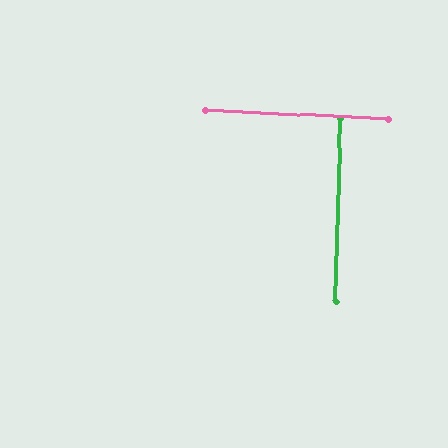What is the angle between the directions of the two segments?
Approximately 89 degrees.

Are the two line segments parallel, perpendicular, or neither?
Perpendicular — they meet at approximately 89°.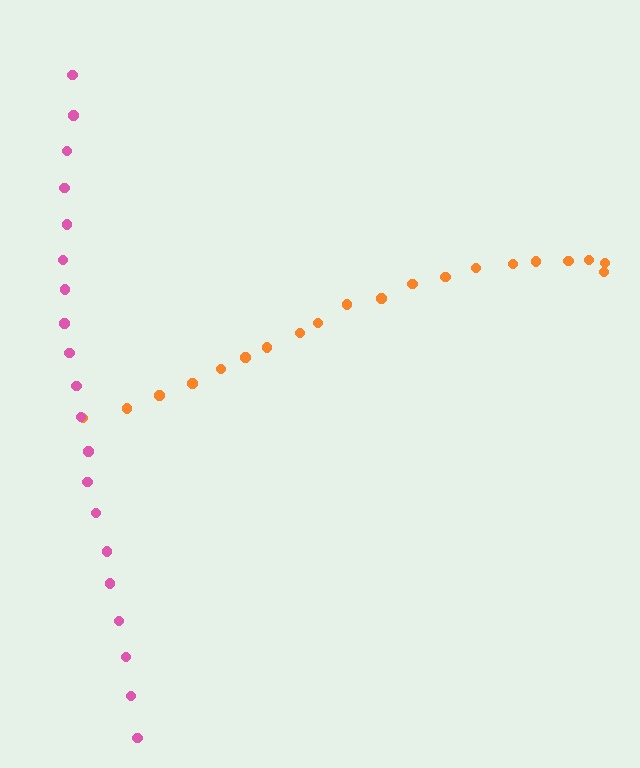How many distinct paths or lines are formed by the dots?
There are 2 distinct paths.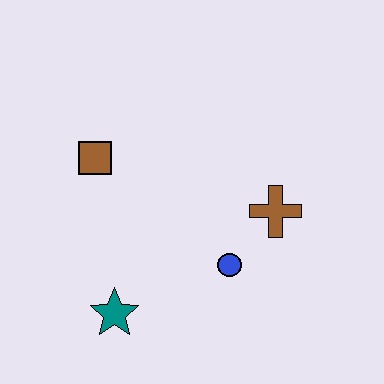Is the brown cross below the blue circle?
No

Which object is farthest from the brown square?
The brown cross is farthest from the brown square.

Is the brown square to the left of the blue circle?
Yes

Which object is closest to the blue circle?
The brown cross is closest to the blue circle.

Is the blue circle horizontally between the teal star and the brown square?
No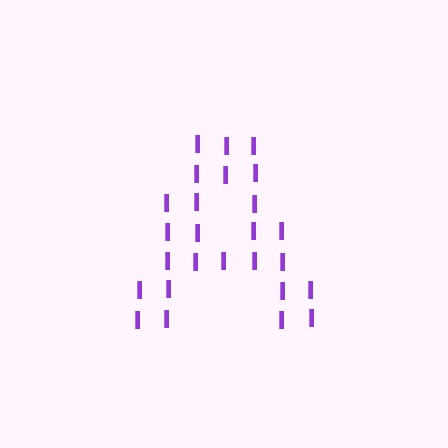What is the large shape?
The large shape is the letter A.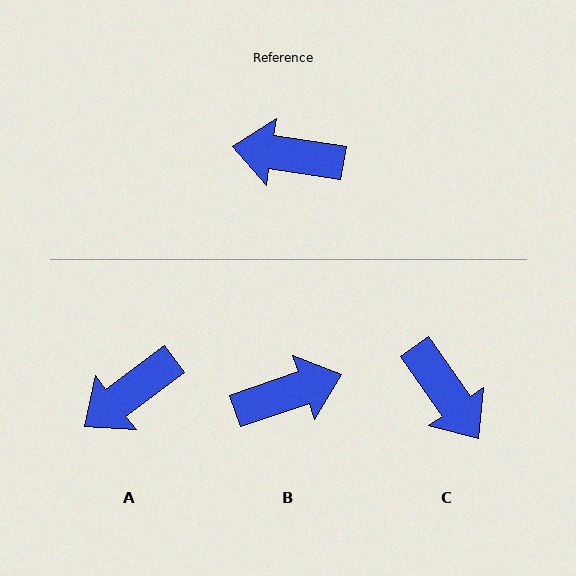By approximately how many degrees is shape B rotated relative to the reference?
Approximately 152 degrees clockwise.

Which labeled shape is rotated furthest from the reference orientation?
B, about 152 degrees away.